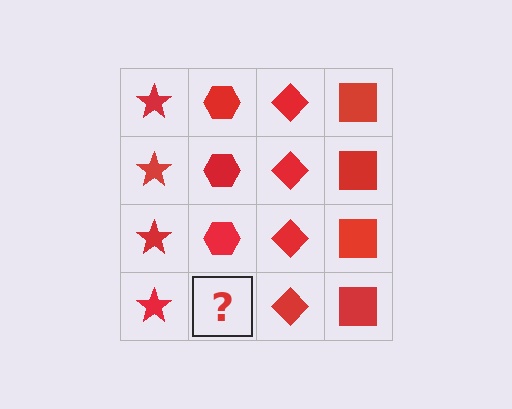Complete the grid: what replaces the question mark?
The question mark should be replaced with a red hexagon.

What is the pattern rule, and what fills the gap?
The rule is that each column has a consistent shape. The gap should be filled with a red hexagon.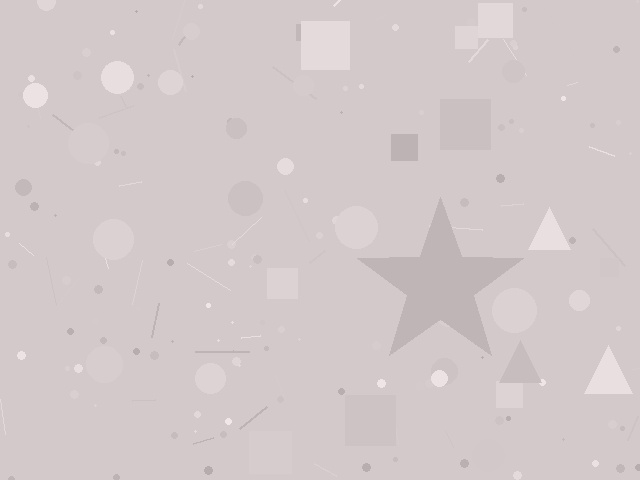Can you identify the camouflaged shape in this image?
The camouflaged shape is a star.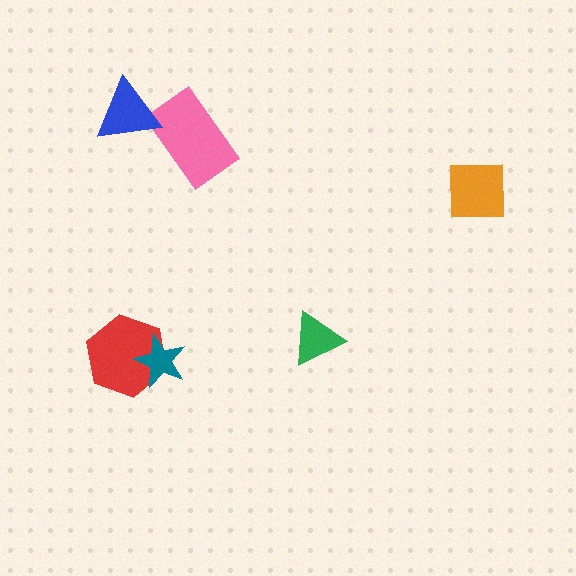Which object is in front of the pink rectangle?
The blue triangle is in front of the pink rectangle.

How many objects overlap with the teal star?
1 object overlaps with the teal star.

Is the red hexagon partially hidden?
Yes, it is partially covered by another shape.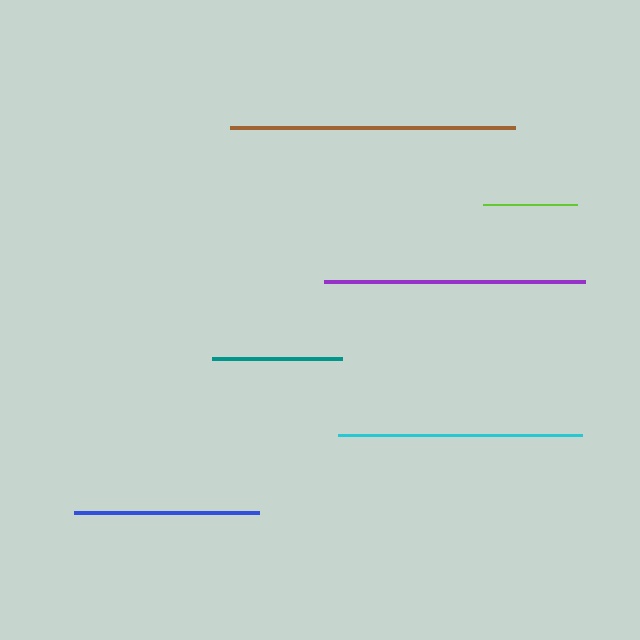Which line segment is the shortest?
The lime line is the shortest at approximately 94 pixels.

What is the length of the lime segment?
The lime segment is approximately 94 pixels long.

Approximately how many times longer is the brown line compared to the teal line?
The brown line is approximately 2.2 times the length of the teal line.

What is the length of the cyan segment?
The cyan segment is approximately 244 pixels long.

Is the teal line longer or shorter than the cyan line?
The cyan line is longer than the teal line.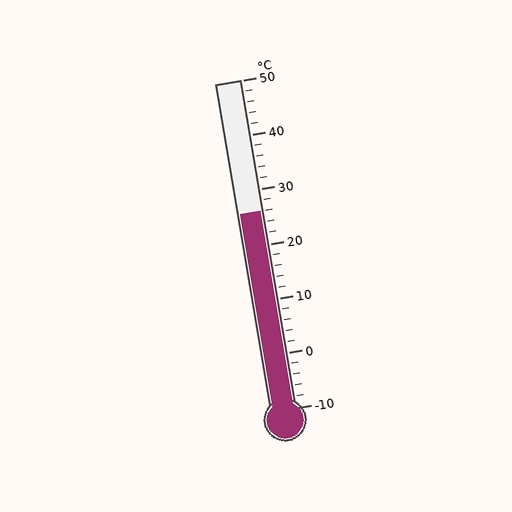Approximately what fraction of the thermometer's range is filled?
The thermometer is filled to approximately 60% of its range.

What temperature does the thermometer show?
The thermometer shows approximately 26°C.